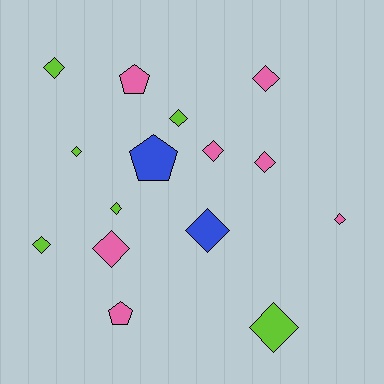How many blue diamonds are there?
There is 1 blue diamond.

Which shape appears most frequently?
Diamond, with 12 objects.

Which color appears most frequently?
Pink, with 7 objects.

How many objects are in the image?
There are 15 objects.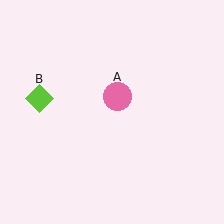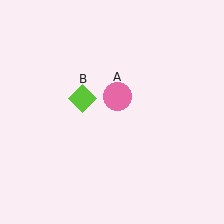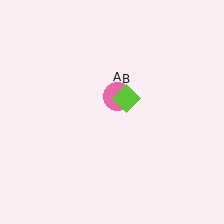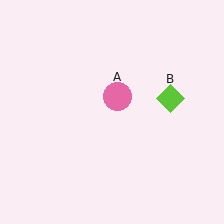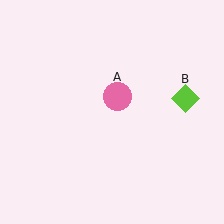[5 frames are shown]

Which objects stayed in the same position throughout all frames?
Pink circle (object A) remained stationary.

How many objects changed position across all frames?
1 object changed position: lime diamond (object B).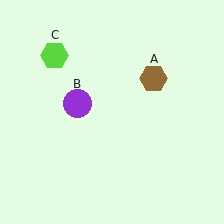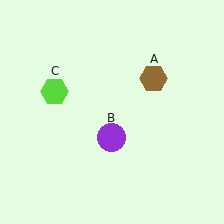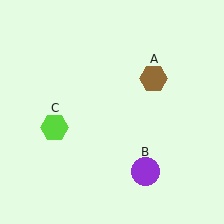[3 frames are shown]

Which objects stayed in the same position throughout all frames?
Brown hexagon (object A) remained stationary.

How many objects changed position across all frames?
2 objects changed position: purple circle (object B), lime hexagon (object C).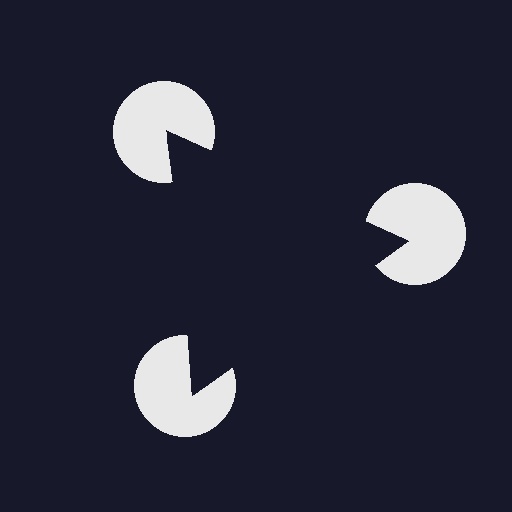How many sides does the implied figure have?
3 sides.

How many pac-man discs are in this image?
There are 3 — one at each vertex of the illusory triangle.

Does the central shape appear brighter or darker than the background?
It typically appears slightly darker than the background, even though no actual brightness change is drawn.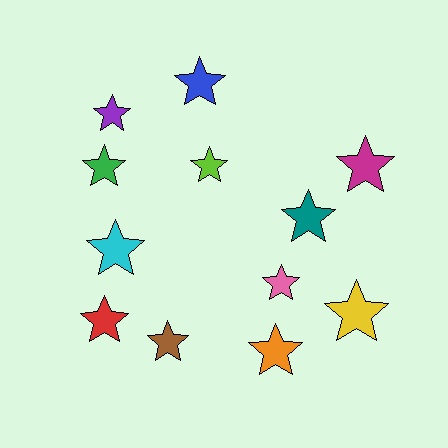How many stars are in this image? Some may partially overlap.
There are 12 stars.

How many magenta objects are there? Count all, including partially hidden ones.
There is 1 magenta object.